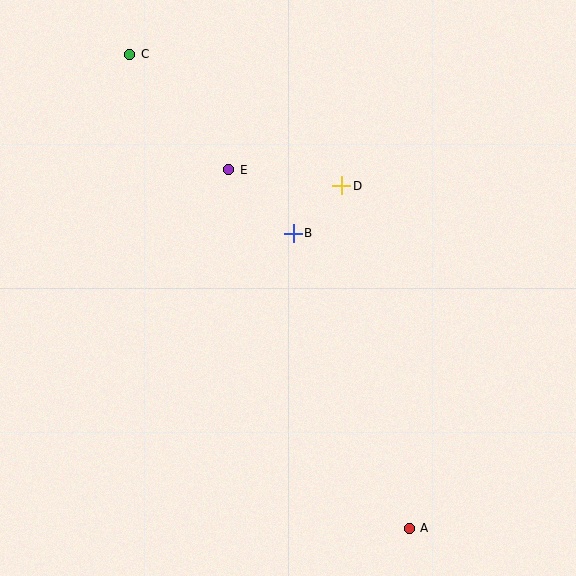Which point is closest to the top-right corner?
Point D is closest to the top-right corner.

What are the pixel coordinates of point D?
Point D is at (342, 186).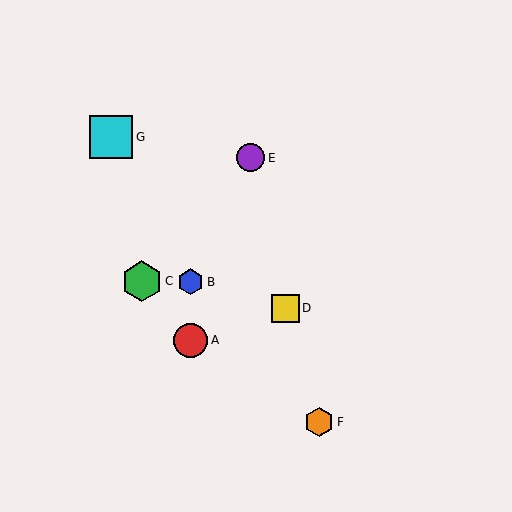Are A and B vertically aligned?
Yes, both are at x≈191.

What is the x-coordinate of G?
Object G is at x≈111.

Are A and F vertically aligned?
No, A is at x≈191 and F is at x≈319.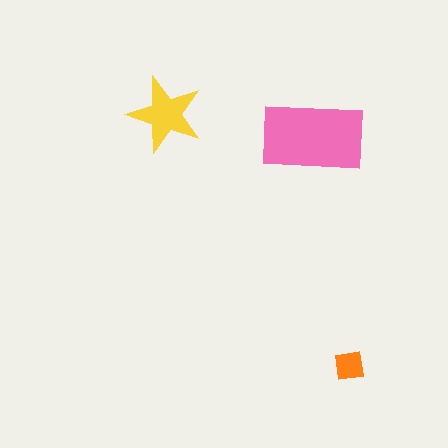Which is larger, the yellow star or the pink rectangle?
The pink rectangle.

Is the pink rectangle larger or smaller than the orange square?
Larger.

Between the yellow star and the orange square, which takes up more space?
The yellow star.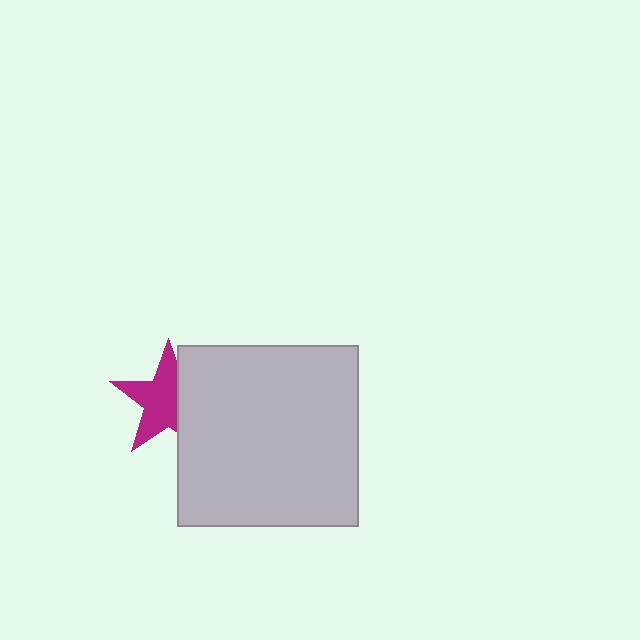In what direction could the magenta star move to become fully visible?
The magenta star could move left. That would shift it out from behind the light gray square entirely.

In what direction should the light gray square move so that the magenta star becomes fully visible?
The light gray square should move right. That is the shortest direction to clear the overlap and leave the magenta star fully visible.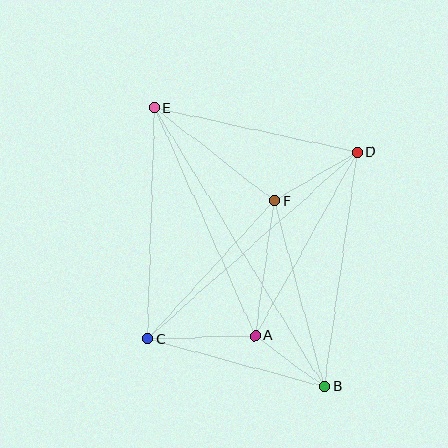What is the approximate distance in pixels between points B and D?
The distance between B and D is approximately 237 pixels.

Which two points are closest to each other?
Points A and B are closest to each other.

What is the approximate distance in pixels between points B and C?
The distance between B and C is approximately 183 pixels.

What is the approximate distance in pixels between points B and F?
The distance between B and F is approximately 192 pixels.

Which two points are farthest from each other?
Points B and E are farthest from each other.